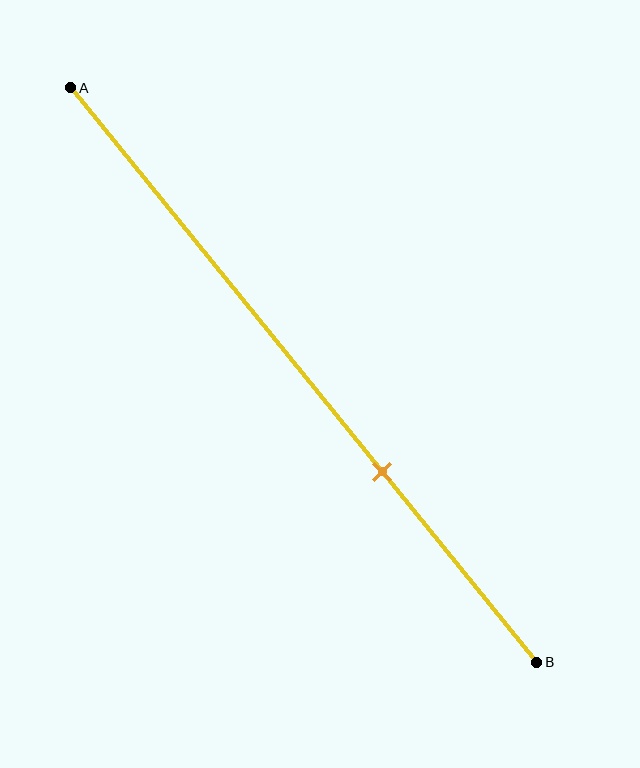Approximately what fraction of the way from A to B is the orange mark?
The orange mark is approximately 65% of the way from A to B.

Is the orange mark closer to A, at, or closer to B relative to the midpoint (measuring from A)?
The orange mark is closer to point B than the midpoint of segment AB.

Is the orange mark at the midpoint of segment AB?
No, the mark is at about 65% from A, not at the 50% midpoint.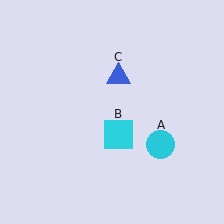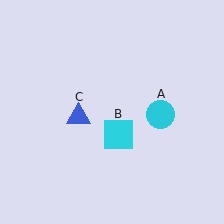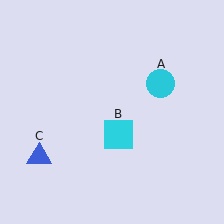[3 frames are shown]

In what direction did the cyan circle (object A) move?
The cyan circle (object A) moved up.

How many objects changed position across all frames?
2 objects changed position: cyan circle (object A), blue triangle (object C).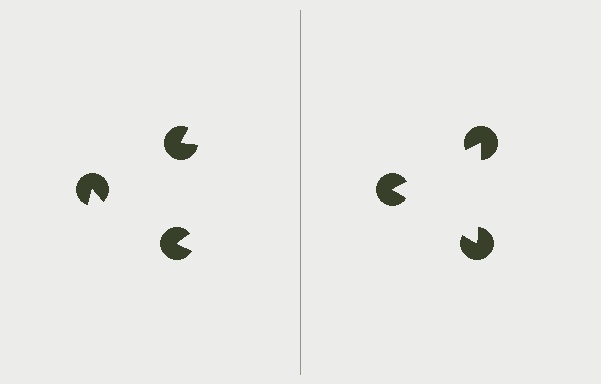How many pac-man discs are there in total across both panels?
6 — 3 on each side.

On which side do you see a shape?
An illusory triangle appears on the right side. On the left side the wedge cuts are rotated, so no coherent shape forms.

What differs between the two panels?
The pac-man discs are positioned identically on both sides; only the wedge orientations differ. On the right they align to a triangle; on the left they are misaligned.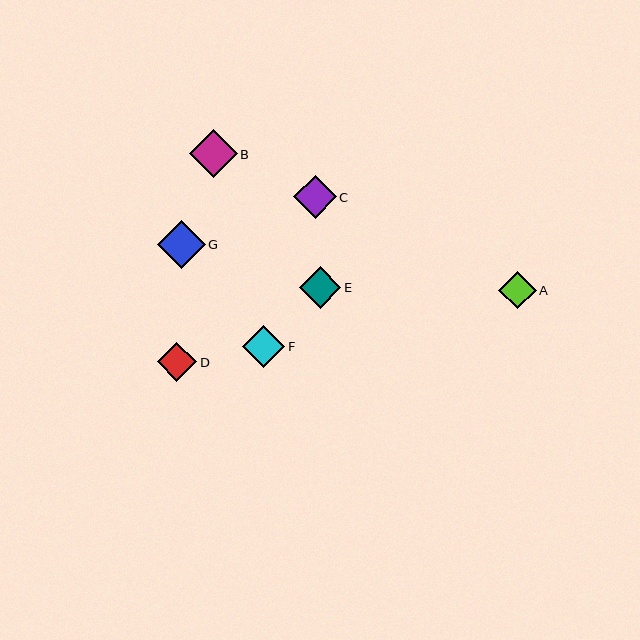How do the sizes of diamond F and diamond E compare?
Diamond F and diamond E are approximately the same size.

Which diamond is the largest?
Diamond B is the largest with a size of approximately 48 pixels.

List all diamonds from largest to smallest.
From largest to smallest: B, G, C, F, E, D, A.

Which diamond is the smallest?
Diamond A is the smallest with a size of approximately 37 pixels.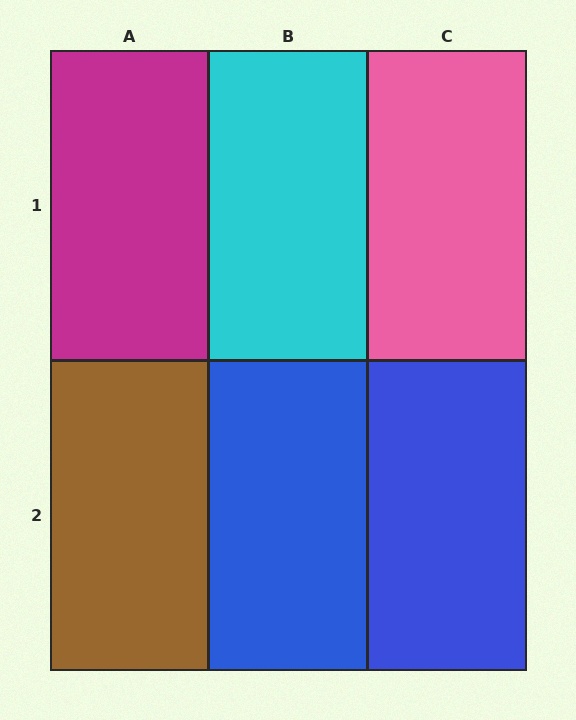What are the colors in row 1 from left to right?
Magenta, cyan, pink.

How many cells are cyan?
1 cell is cyan.